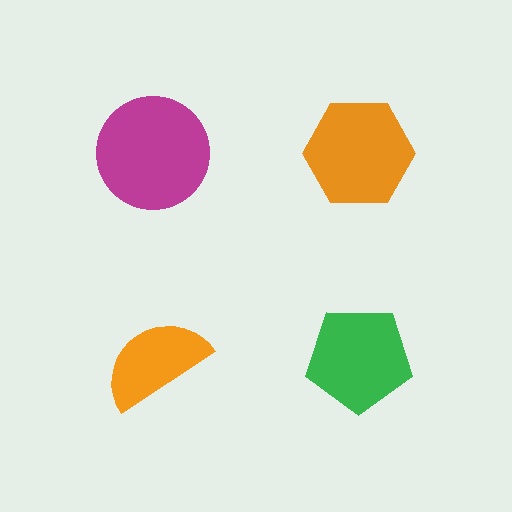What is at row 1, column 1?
A magenta circle.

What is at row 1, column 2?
An orange hexagon.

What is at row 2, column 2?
A green pentagon.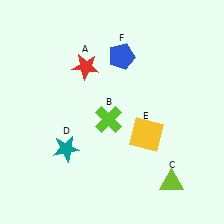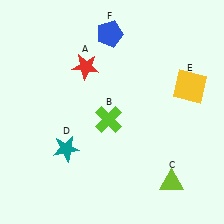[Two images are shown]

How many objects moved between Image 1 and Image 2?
2 objects moved between the two images.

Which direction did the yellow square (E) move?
The yellow square (E) moved up.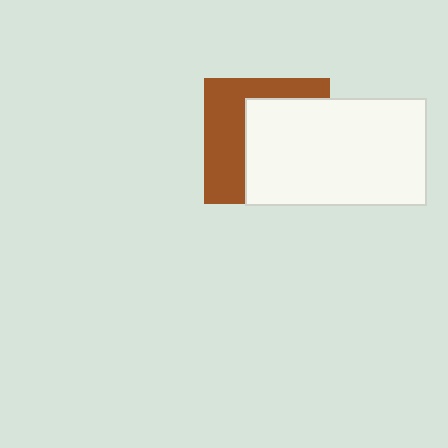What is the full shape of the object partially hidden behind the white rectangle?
The partially hidden object is a brown square.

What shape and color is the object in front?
The object in front is a white rectangle.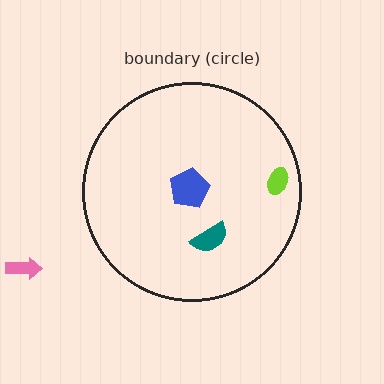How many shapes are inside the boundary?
3 inside, 1 outside.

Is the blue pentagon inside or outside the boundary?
Inside.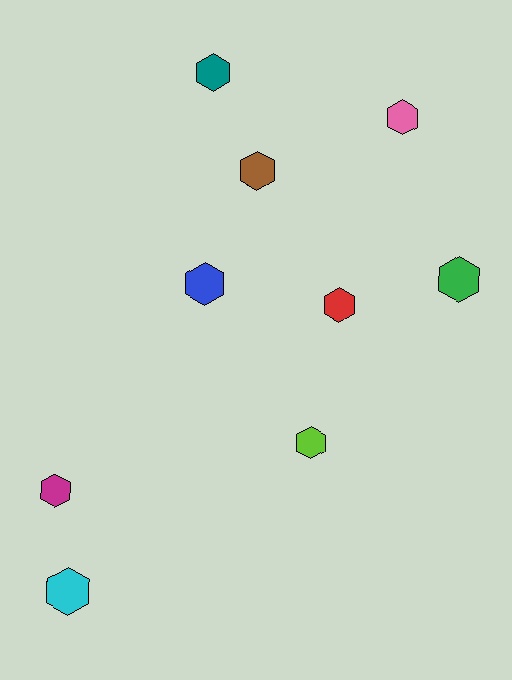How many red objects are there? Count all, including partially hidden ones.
There is 1 red object.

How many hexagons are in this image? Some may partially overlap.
There are 9 hexagons.